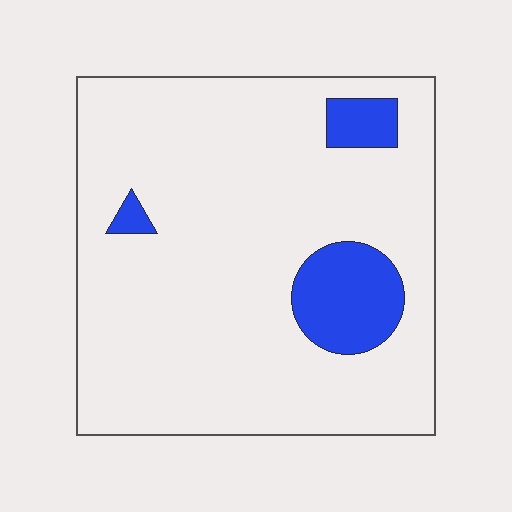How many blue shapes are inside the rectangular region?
3.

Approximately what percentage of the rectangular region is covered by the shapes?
Approximately 10%.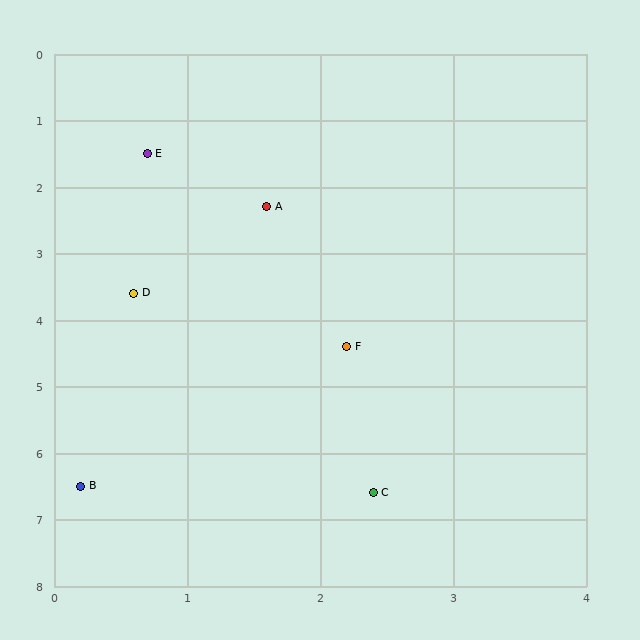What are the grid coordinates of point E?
Point E is at approximately (0.7, 1.5).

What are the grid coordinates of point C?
Point C is at approximately (2.4, 6.6).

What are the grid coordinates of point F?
Point F is at approximately (2.2, 4.4).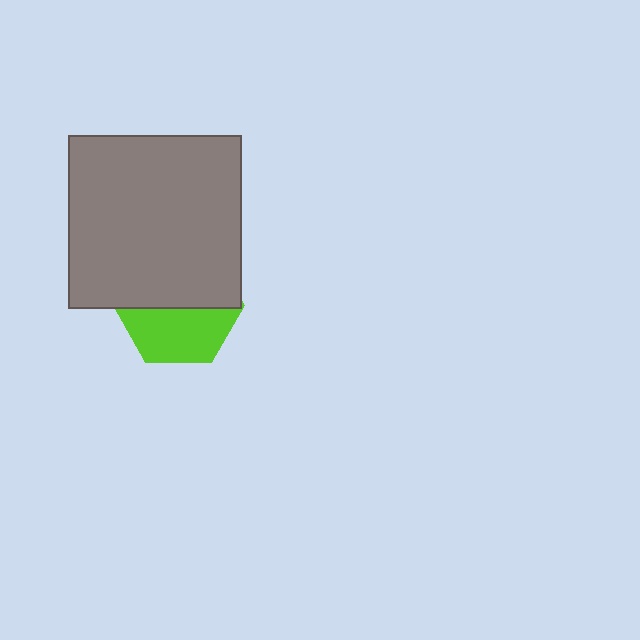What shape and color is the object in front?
The object in front is a gray square.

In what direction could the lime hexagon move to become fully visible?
The lime hexagon could move down. That would shift it out from behind the gray square entirely.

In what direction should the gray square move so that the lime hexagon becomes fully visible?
The gray square should move up. That is the shortest direction to clear the overlap and leave the lime hexagon fully visible.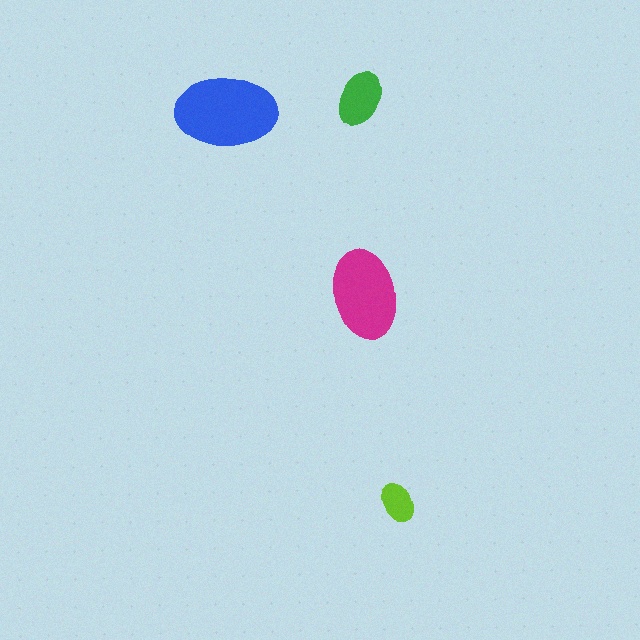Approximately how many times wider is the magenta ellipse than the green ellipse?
About 1.5 times wider.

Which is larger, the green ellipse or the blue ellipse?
The blue one.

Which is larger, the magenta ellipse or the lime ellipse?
The magenta one.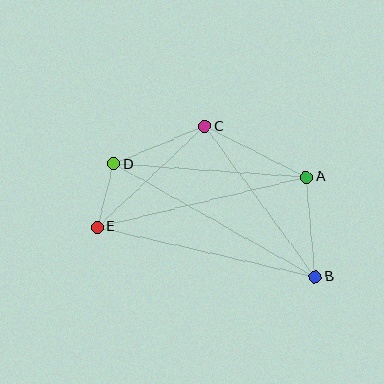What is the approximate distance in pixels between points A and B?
The distance between A and B is approximately 100 pixels.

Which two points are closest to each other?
Points D and E are closest to each other.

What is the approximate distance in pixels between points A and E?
The distance between A and E is approximately 215 pixels.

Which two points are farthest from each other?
Points B and D are farthest from each other.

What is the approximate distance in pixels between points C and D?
The distance between C and D is approximately 99 pixels.